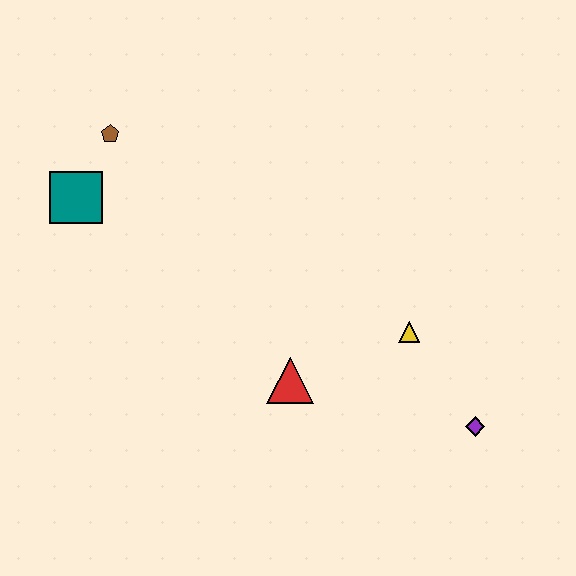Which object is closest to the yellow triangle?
The purple diamond is closest to the yellow triangle.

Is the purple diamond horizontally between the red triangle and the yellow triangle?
No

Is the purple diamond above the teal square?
No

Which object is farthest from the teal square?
The purple diamond is farthest from the teal square.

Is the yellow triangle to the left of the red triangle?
No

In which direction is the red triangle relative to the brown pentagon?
The red triangle is below the brown pentagon.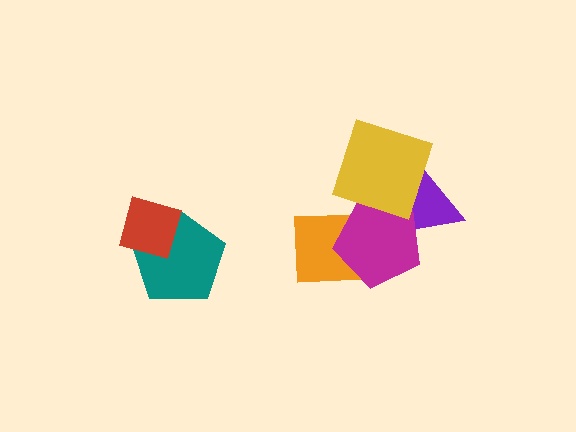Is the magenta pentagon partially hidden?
Yes, it is partially covered by another shape.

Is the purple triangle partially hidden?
Yes, it is partially covered by another shape.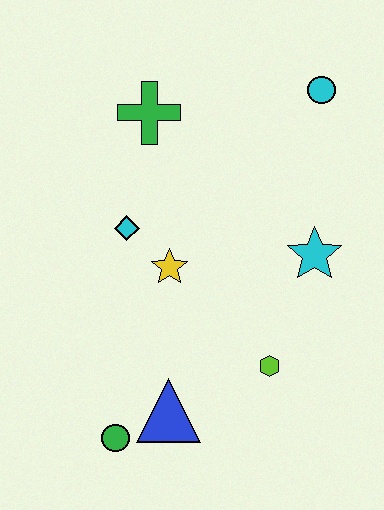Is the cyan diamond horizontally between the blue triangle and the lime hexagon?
No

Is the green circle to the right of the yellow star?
No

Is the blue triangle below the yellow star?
Yes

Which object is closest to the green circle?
The blue triangle is closest to the green circle.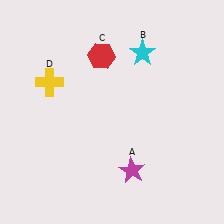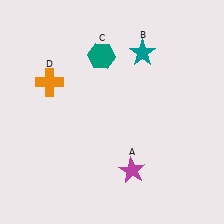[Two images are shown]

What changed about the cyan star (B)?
In Image 1, B is cyan. In Image 2, it changed to teal.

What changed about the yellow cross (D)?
In Image 1, D is yellow. In Image 2, it changed to orange.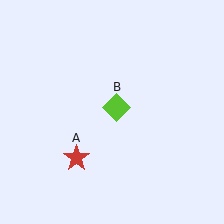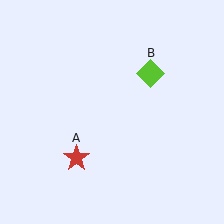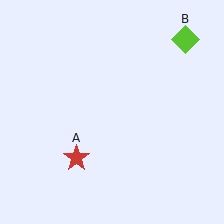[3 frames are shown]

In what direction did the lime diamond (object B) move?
The lime diamond (object B) moved up and to the right.